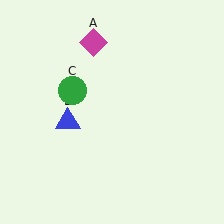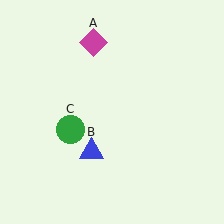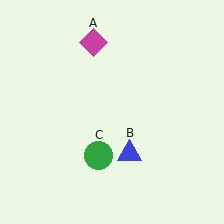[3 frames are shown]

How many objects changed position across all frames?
2 objects changed position: blue triangle (object B), green circle (object C).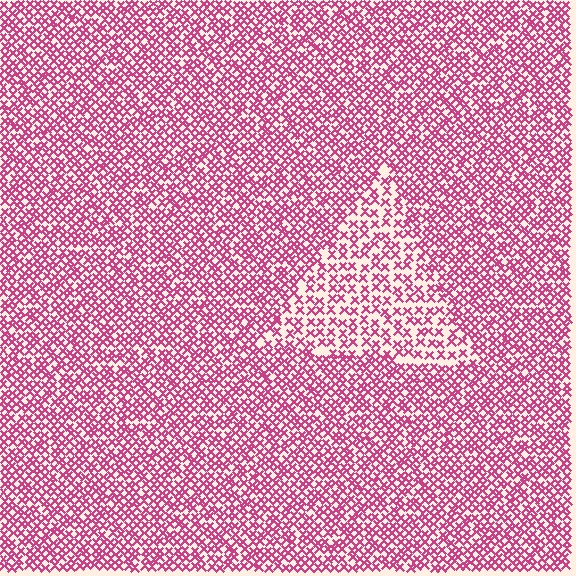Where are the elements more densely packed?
The elements are more densely packed outside the triangle boundary.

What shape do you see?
I see a triangle.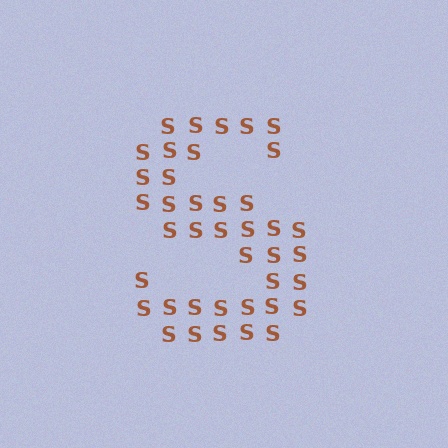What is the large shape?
The large shape is the letter S.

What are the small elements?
The small elements are letter S's.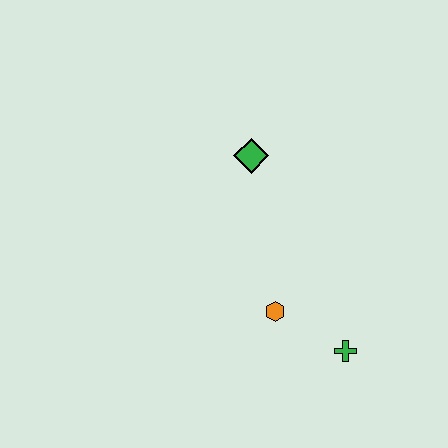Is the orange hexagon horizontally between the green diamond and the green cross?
Yes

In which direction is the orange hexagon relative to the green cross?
The orange hexagon is to the left of the green cross.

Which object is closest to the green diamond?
The orange hexagon is closest to the green diamond.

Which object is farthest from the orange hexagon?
The green diamond is farthest from the orange hexagon.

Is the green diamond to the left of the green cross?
Yes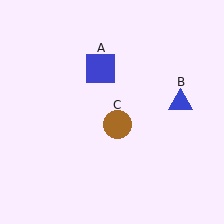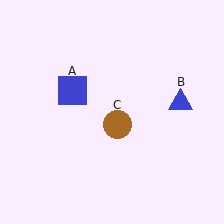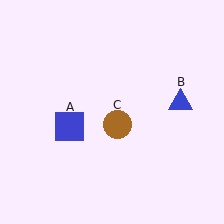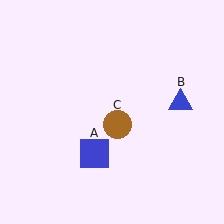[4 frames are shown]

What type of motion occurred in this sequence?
The blue square (object A) rotated counterclockwise around the center of the scene.